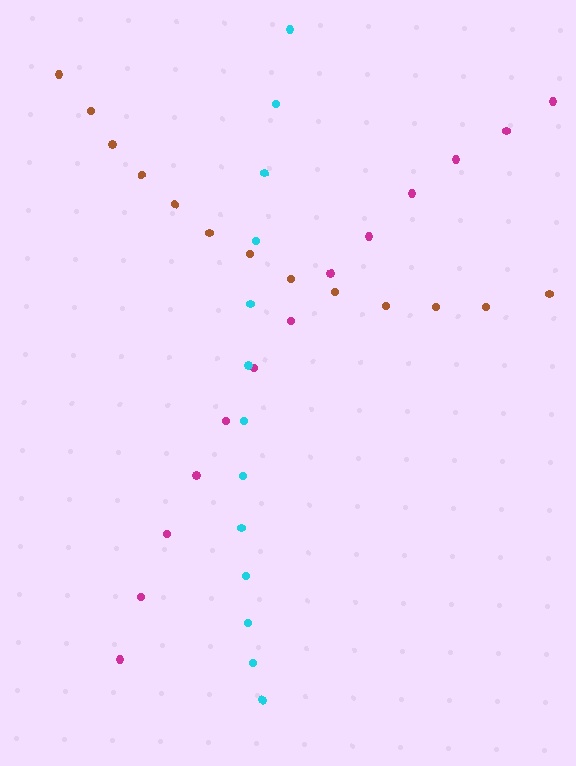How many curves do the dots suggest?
There are 3 distinct paths.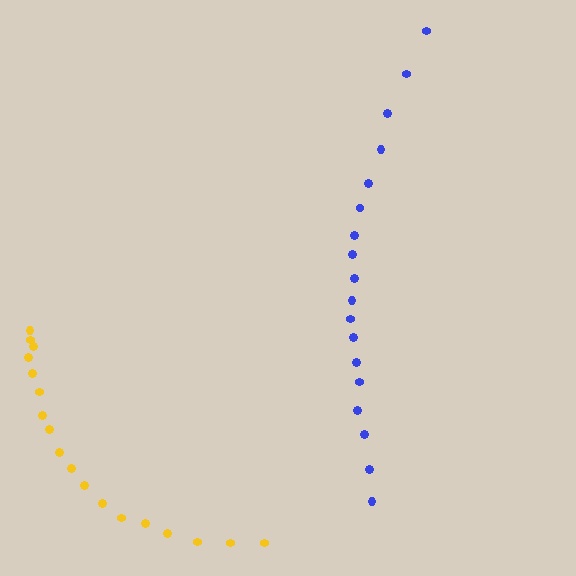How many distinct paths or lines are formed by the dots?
There are 2 distinct paths.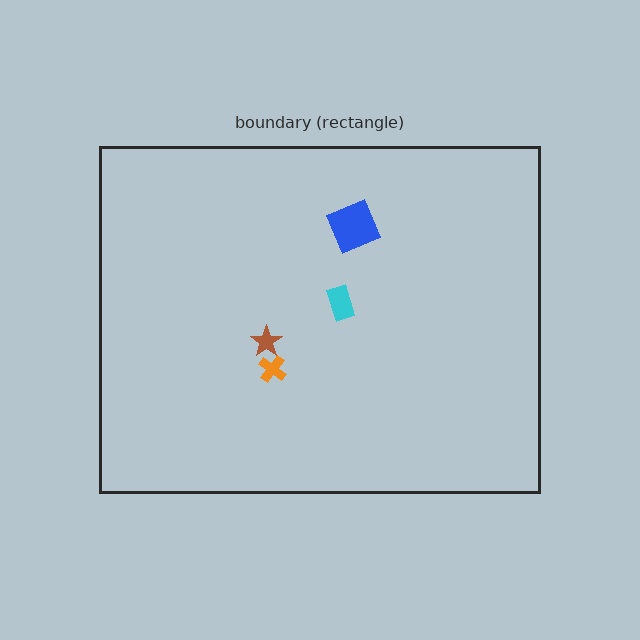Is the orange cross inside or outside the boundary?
Inside.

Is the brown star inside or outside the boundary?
Inside.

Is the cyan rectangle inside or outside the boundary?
Inside.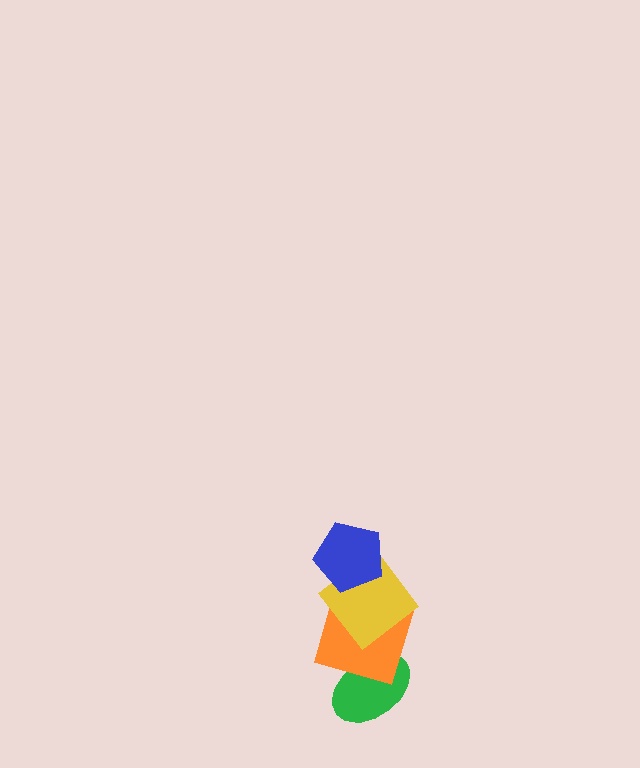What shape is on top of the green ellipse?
The orange square is on top of the green ellipse.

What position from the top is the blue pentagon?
The blue pentagon is 1st from the top.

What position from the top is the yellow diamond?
The yellow diamond is 2nd from the top.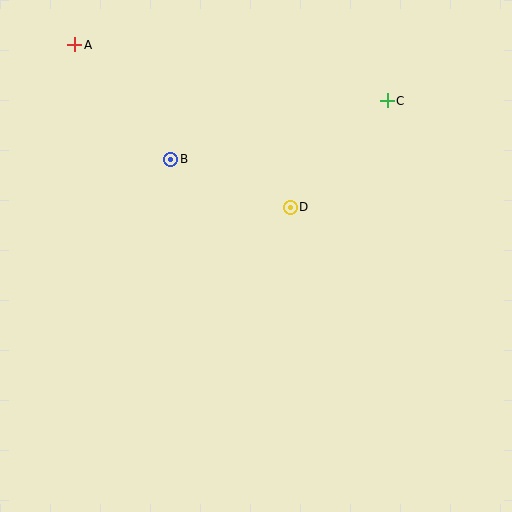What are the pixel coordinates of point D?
Point D is at (290, 207).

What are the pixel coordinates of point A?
Point A is at (75, 45).